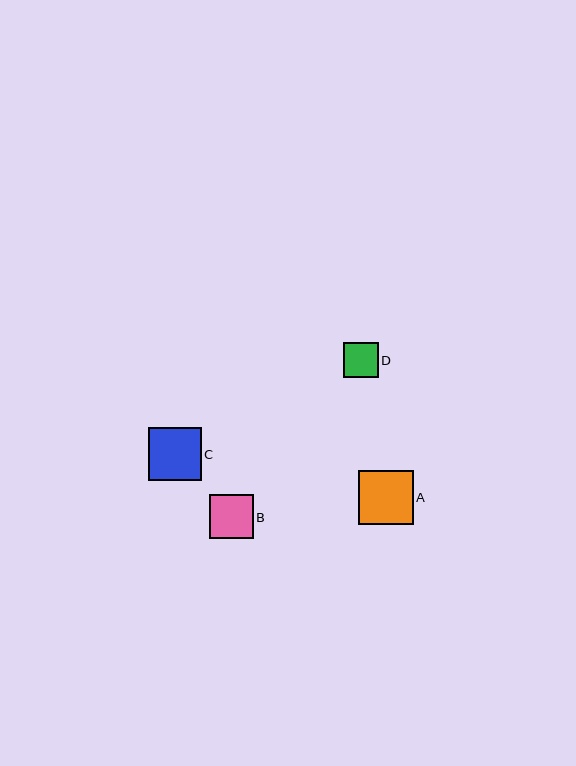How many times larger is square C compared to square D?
Square C is approximately 1.5 times the size of square D.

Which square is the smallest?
Square D is the smallest with a size of approximately 34 pixels.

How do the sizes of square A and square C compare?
Square A and square C are approximately the same size.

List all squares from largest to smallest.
From largest to smallest: A, C, B, D.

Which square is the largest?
Square A is the largest with a size of approximately 54 pixels.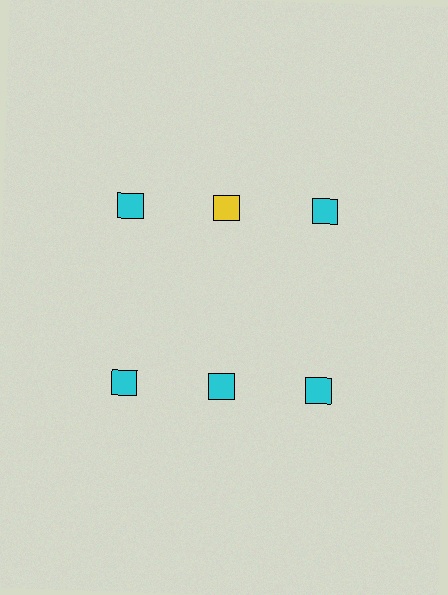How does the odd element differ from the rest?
It has a different color: yellow instead of cyan.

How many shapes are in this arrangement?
There are 6 shapes arranged in a grid pattern.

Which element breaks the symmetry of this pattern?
The yellow square in the top row, second from left column breaks the symmetry. All other shapes are cyan squares.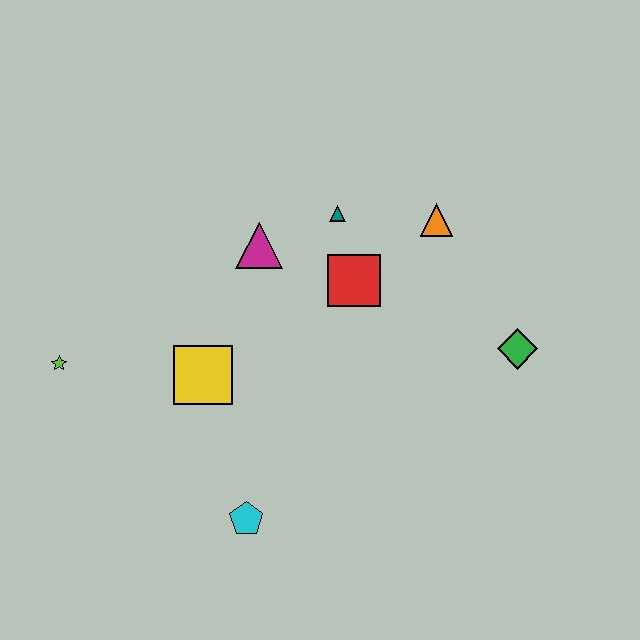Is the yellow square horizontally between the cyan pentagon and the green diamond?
No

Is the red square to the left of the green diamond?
Yes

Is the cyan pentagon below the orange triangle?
Yes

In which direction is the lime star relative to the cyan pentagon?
The lime star is to the left of the cyan pentagon.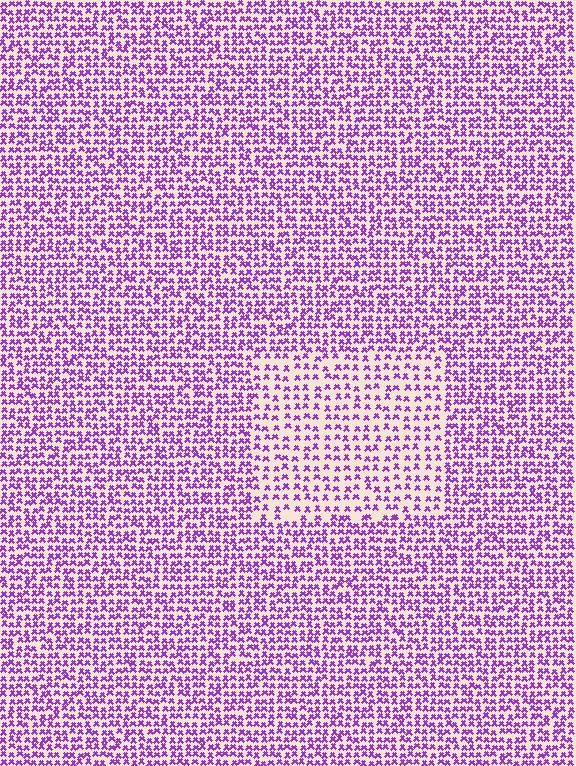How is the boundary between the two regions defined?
The boundary is defined by a change in element density (approximately 1.7x ratio). All elements are the same color, size, and shape.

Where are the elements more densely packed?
The elements are more densely packed outside the rectangle boundary.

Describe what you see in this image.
The image contains small purple elements arranged at two different densities. A rectangle-shaped region is visible where the elements are less densely packed than the surrounding area.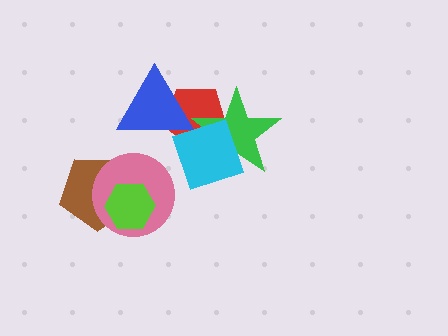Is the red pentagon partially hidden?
Yes, it is partially covered by another shape.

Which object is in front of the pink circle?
The lime hexagon is in front of the pink circle.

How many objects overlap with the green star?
2 objects overlap with the green star.